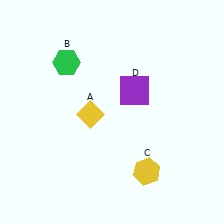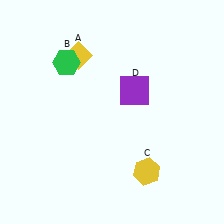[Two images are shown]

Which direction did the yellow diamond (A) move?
The yellow diamond (A) moved up.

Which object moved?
The yellow diamond (A) moved up.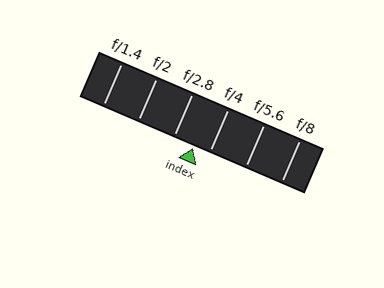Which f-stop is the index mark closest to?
The index mark is closest to f/4.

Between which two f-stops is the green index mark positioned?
The index mark is between f/2.8 and f/4.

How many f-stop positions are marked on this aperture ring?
There are 6 f-stop positions marked.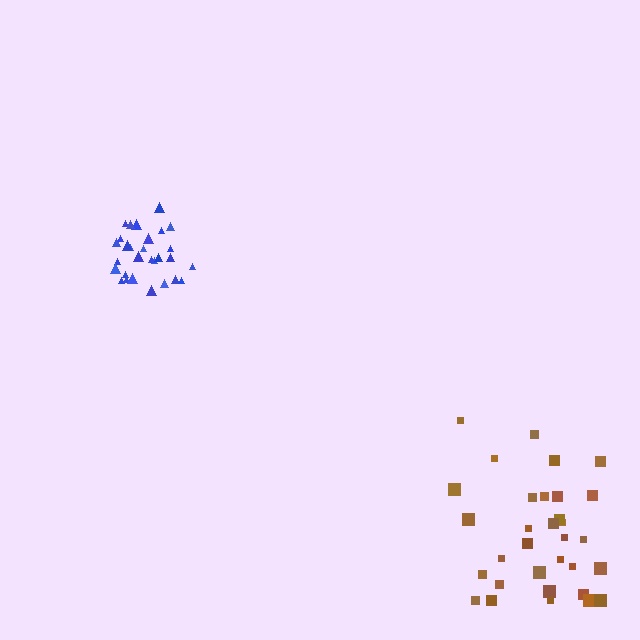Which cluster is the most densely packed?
Blue.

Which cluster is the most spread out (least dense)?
Brown.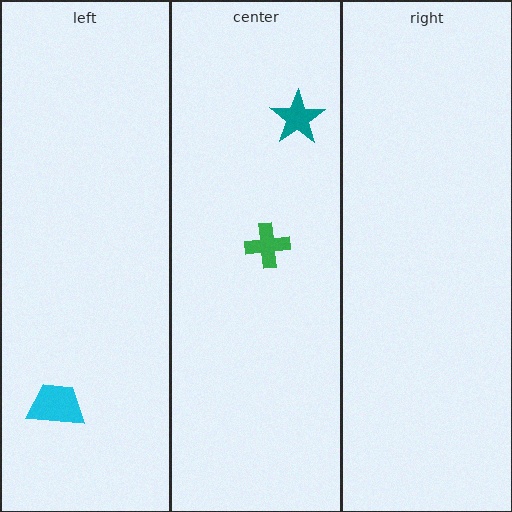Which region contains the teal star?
The center region.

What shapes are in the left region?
The cyan trapezoid.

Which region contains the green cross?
The center region.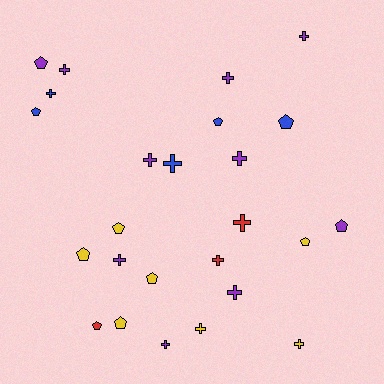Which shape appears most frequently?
Cross, with 14 objects.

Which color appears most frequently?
Purple, with 10 objects.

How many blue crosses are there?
There are 2 blue crosses.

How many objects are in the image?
There are 25 objects.